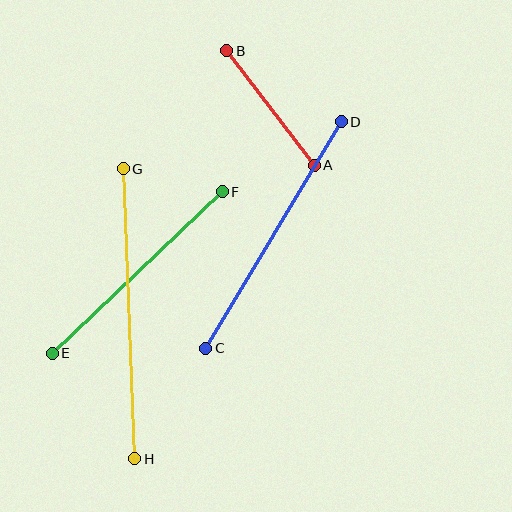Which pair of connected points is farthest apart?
Points G and H are farthest apart.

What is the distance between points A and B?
The distance is approximately 144 pixels.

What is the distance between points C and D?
The distance is approximately 264 pixels.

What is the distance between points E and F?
The distance is approximately 235 pixels.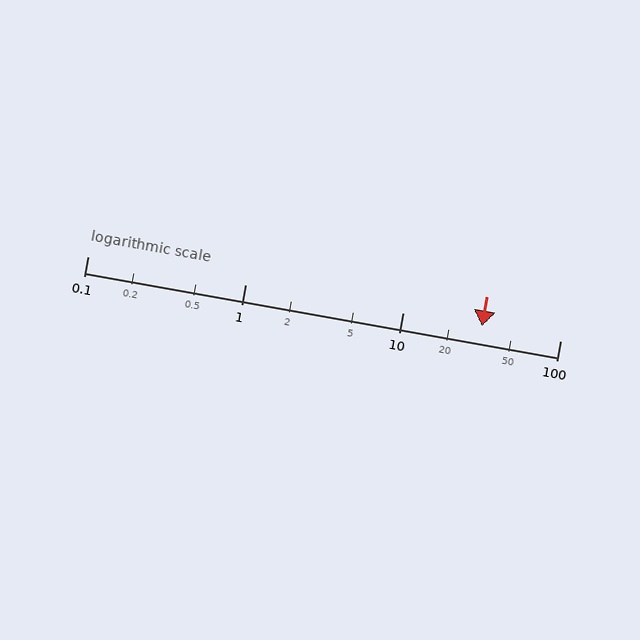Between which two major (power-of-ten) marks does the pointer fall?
The pointer is between 10 and 100.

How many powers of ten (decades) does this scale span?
The scale spans 3 decades, from 0.1 to 100.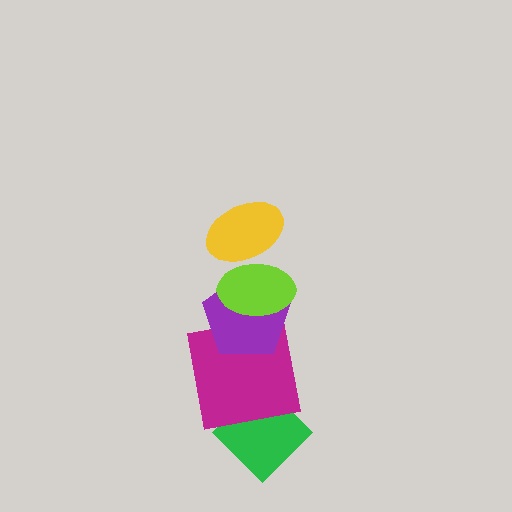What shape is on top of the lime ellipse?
The yellow ellipse is on top of the lime ellipse.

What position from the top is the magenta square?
The magenta square is 4th from the top.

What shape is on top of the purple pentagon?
The lime ellipse is on top of the purple pentagon.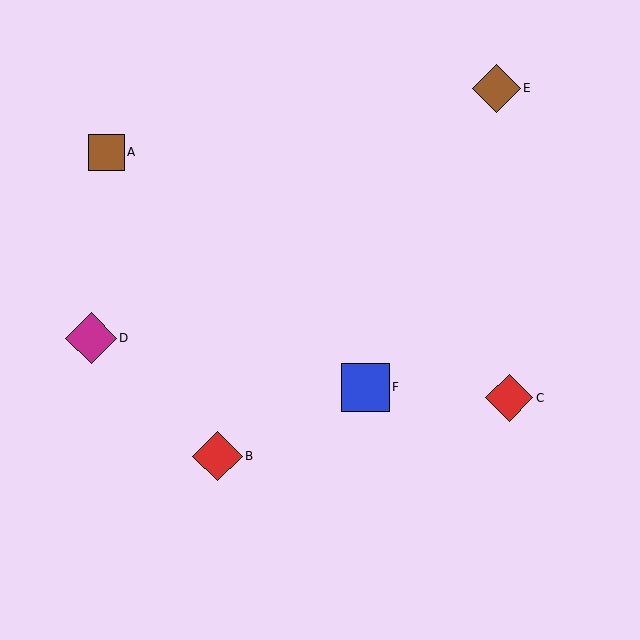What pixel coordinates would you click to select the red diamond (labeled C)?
Click at (509, 398) to select the red diamond C.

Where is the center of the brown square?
The center of the brown square is at (106, 152).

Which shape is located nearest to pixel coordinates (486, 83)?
The brown diamond (labeled E) at (496, 88) is nearest to that location.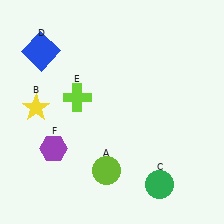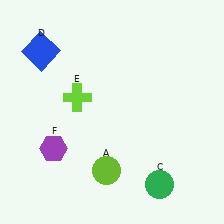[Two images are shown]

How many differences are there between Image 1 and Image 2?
There is 1 difference between the two images.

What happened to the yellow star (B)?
The yellow star (B) was removed in Image 2. It was in the top-left area of Image 1.